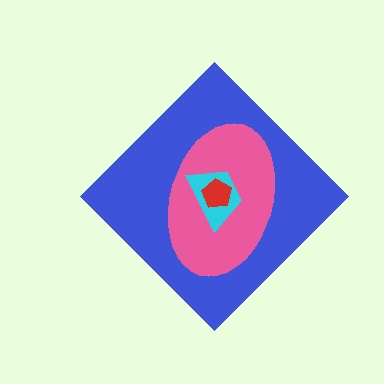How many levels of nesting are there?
4.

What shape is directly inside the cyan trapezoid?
The red pentagon.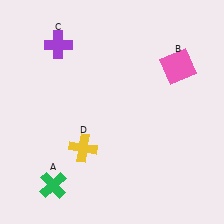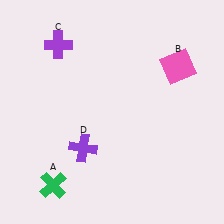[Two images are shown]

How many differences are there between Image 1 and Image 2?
There is 1 difference between the two images.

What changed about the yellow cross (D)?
In Image 1, D is yellow. In Image 2, it changed to purple.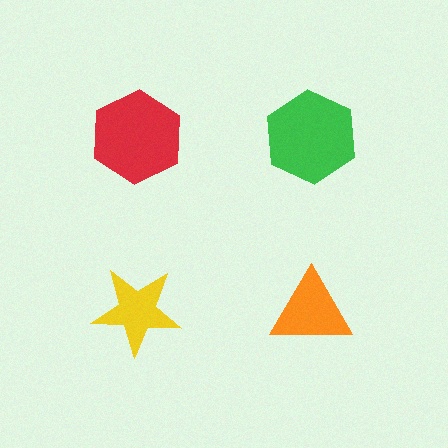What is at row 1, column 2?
A green hexagon.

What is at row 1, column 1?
A red hexagon.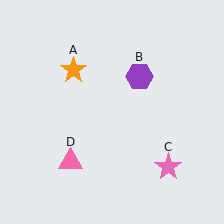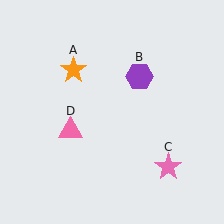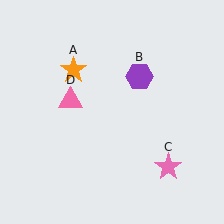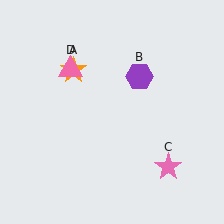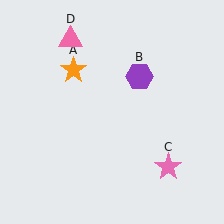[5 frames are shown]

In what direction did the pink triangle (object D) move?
The pink triangle (object D) moved up.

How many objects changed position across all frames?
1 object changed position: pink triangle (object D).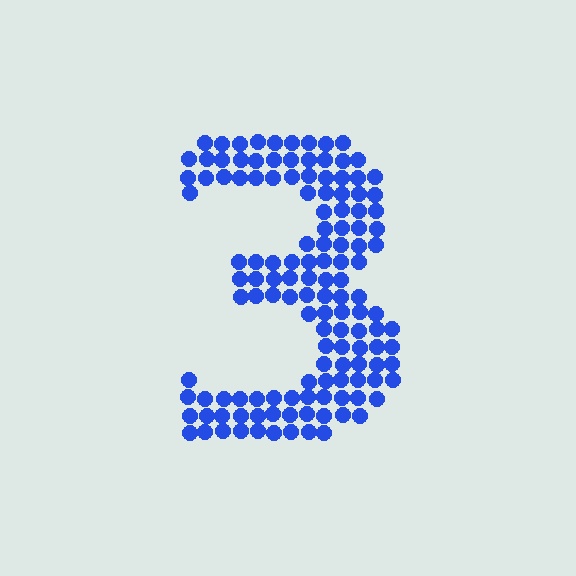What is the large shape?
The large shape is the digit 3.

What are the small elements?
The small elements are circles.